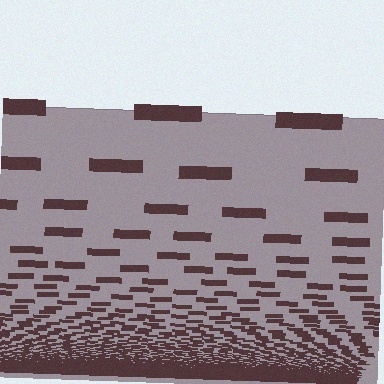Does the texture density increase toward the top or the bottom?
Density increases toward the bottom.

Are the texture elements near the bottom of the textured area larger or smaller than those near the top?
Smaller. The gradient is inverted — elements near the bottom are smaller and denser.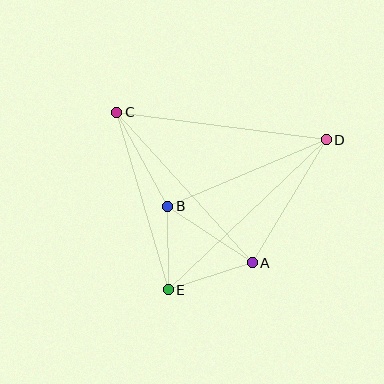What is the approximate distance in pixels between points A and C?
The distance between A and C is approximately 203 pixels.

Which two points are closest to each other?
Points B and E are closest to each other.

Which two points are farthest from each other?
Points D and E are farthest from each other.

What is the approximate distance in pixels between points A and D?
The distance between A and D is approximately 143 pixels.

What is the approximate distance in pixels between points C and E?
The distance between C and E is approximately 185 pixels.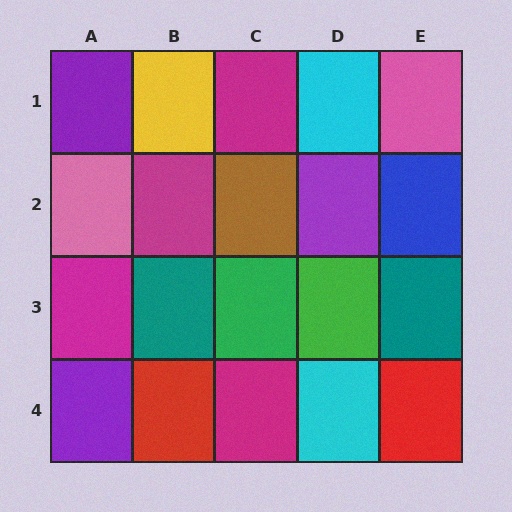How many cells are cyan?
2 cells are cyan.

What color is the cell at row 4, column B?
Red.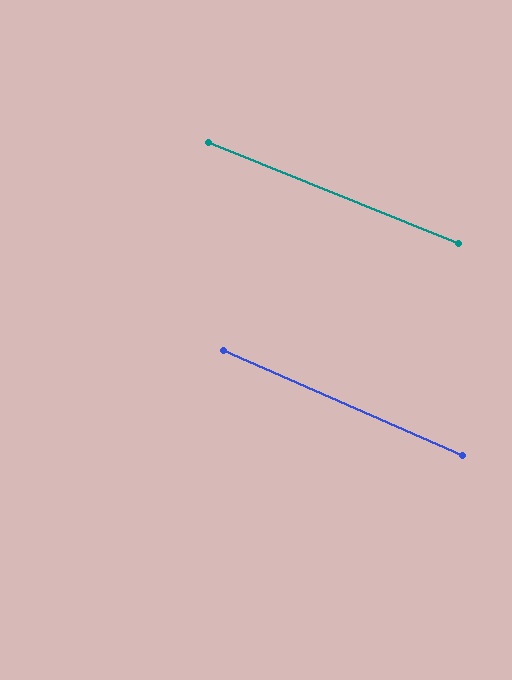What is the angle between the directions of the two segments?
Approximately 2 degrees.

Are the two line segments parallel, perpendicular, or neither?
Parallel — their directions differ by only 1.8°.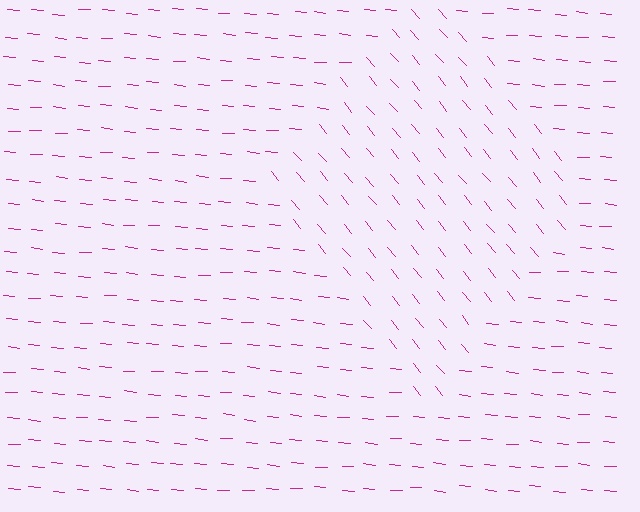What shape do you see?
I see a diamond.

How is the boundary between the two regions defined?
The boundary is defined purely by a change in line orientation (approximately 45 degrees difference). All lines are the same color and thickness.